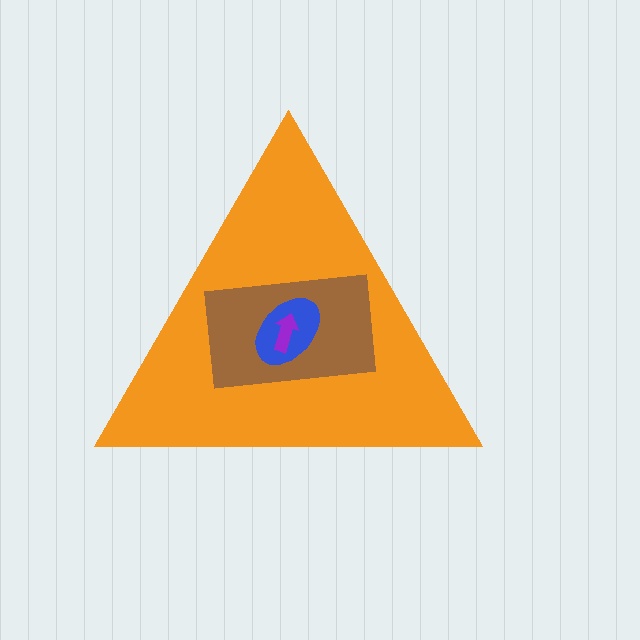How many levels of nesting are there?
4.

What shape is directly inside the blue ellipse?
The purple arrow.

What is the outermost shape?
The orange triangle.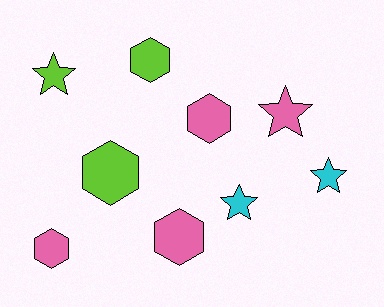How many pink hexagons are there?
There are 3 pink hexagons.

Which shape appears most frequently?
Hexagon, with 5 objects.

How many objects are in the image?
There are 9 objects.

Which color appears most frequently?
Pink, with 4 objects.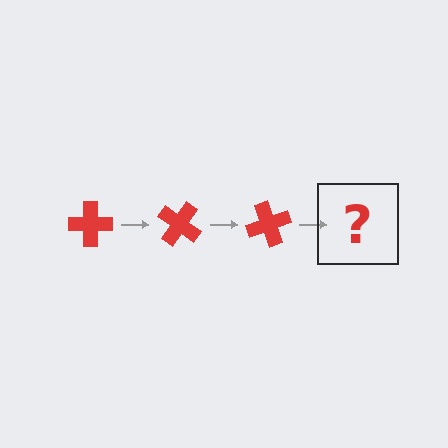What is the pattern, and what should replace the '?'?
The pattern is that the cross rotates 35 degrees each step. The '?' should be a red cross rotated 105 degrees.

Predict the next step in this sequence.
The next step is a red cross rotated 105 degrees.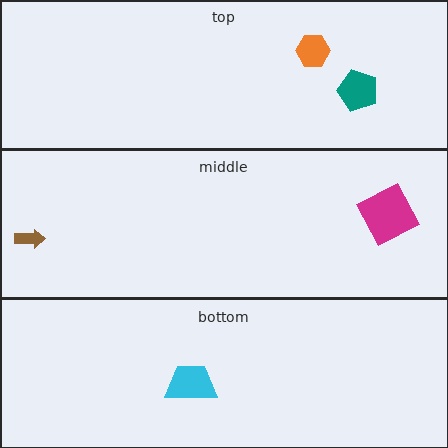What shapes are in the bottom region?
The cyan trapezoid.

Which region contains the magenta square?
The middle region.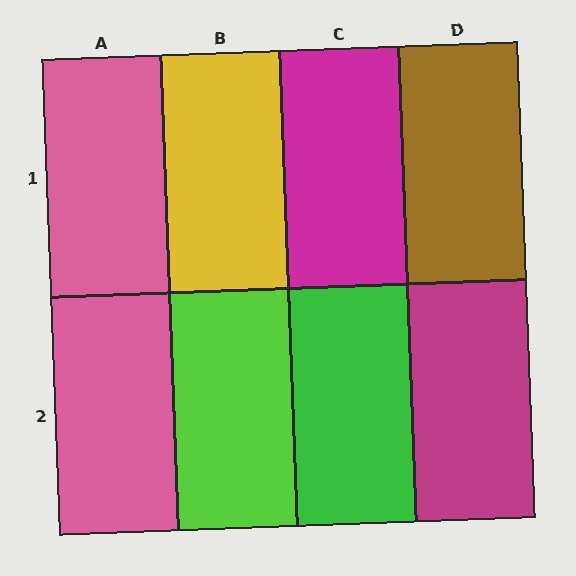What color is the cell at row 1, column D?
Brown.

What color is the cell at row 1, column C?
Magenta.